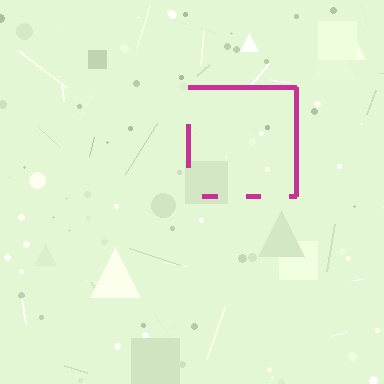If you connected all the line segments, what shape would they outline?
They would outline a square.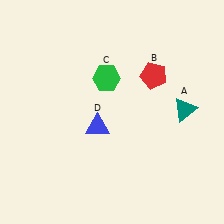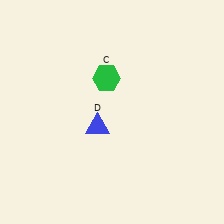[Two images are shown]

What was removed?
The teal triangle (A), the red pentagon (B) were removed in Image 2.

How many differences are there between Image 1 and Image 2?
There are 2 differences between the two images.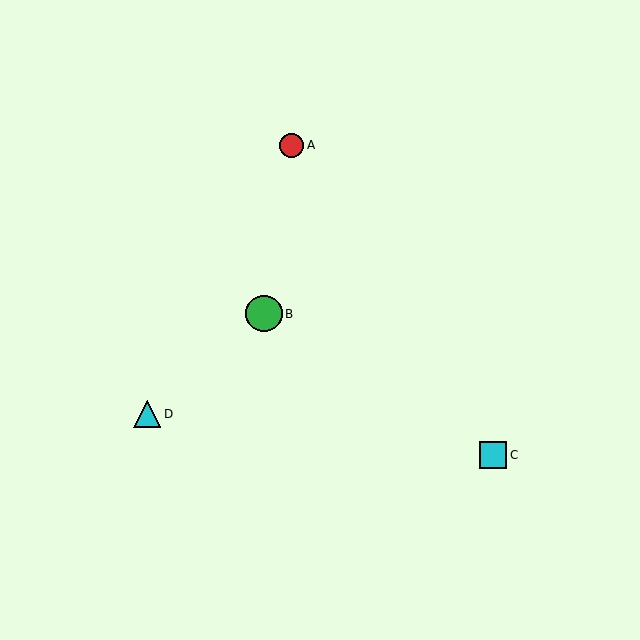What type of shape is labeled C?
Shape C is a cyan square.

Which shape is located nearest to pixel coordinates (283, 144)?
The red circle (labeled A) at (292, 145) is nearest to that location.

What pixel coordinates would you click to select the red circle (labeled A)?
Click at (292, 145) to select the red circle A.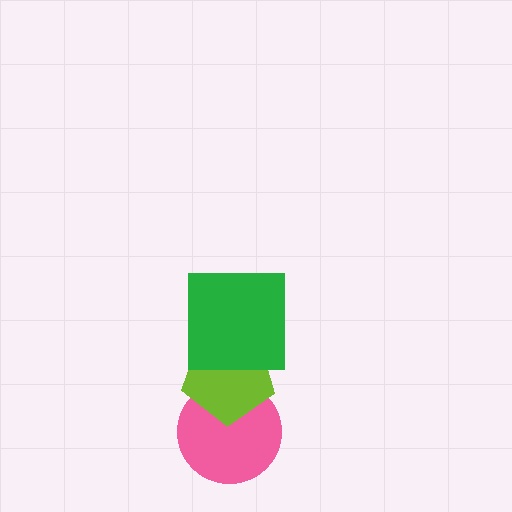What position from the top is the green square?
The green square is 1st from the top.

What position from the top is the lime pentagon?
The lime pentagon is 2nd from the top.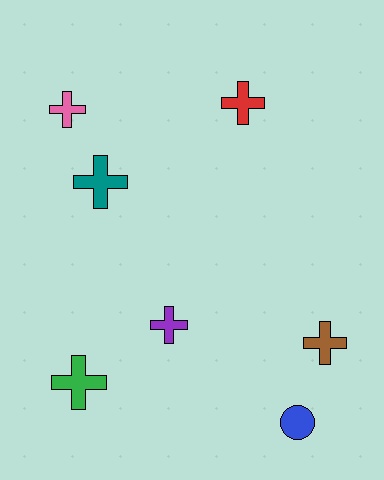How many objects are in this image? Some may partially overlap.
There are 7 objects.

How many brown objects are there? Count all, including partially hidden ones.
There is 1 brown object.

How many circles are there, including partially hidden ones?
There is 1 circle.